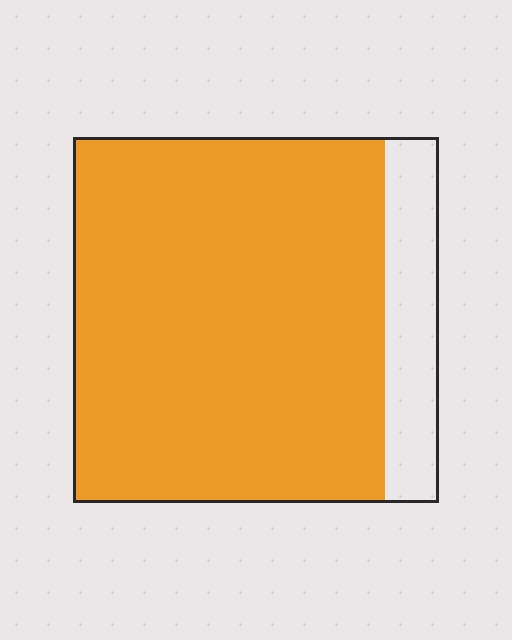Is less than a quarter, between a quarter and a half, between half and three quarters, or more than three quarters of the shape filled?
More than three quarters.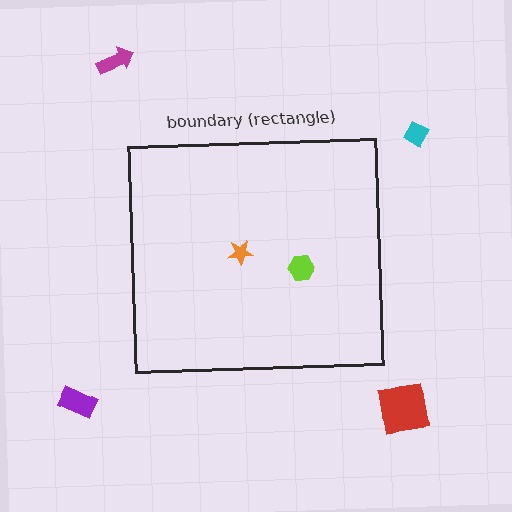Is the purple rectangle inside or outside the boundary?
Outside.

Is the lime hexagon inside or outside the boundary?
Inside.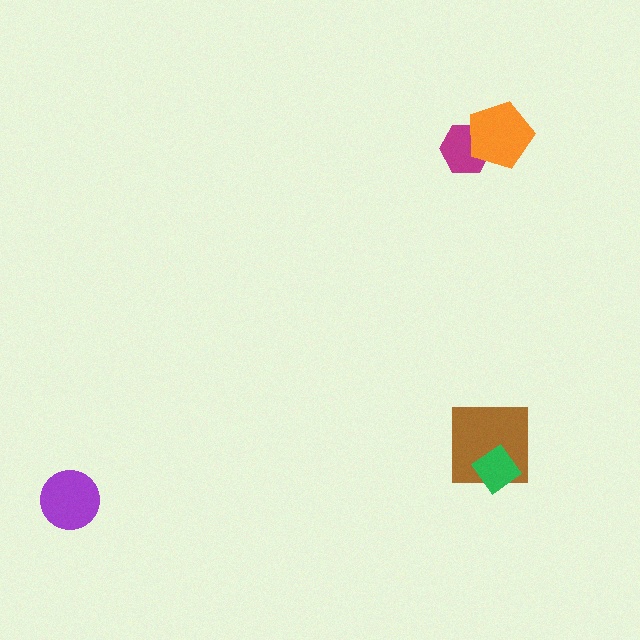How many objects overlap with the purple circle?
0 objects overlap with the purple circle.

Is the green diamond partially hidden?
No, no other shape covers it.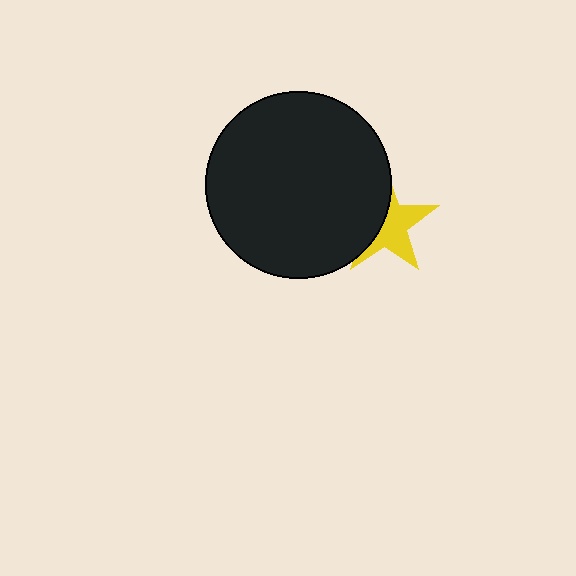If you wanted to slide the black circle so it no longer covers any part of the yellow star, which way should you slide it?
Slide it left — that is the most direct way to separate the two shapes.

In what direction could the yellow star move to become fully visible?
The yellow star could move right. That would shift it out from behind the black circle entirely.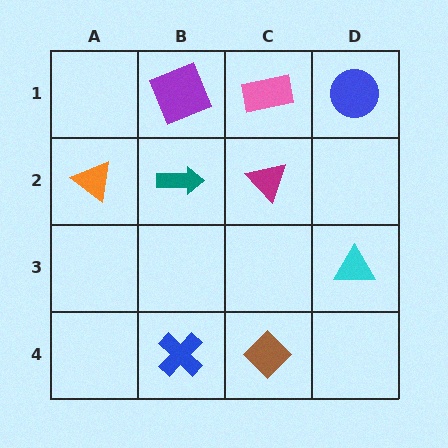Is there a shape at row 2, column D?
No, that cell is empty.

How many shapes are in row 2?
3 shapes.